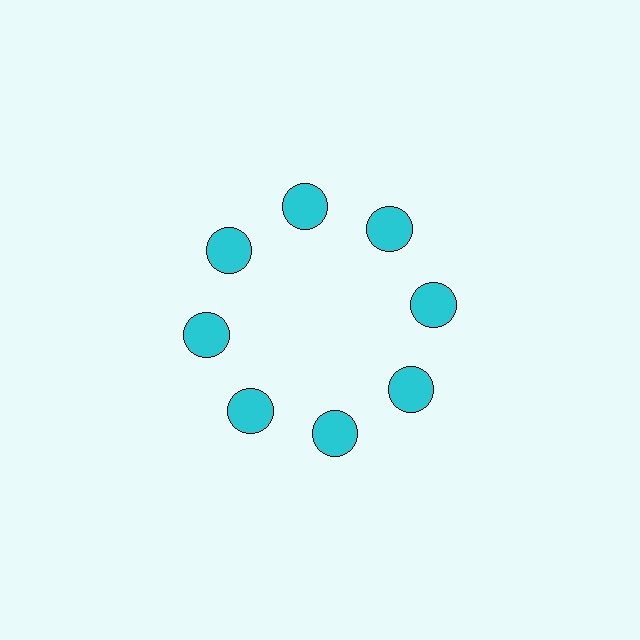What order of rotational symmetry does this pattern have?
This pattern has 8-fold rotational symmetry.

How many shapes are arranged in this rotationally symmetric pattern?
There are 8 shapes, arranged in 8 groups of 1.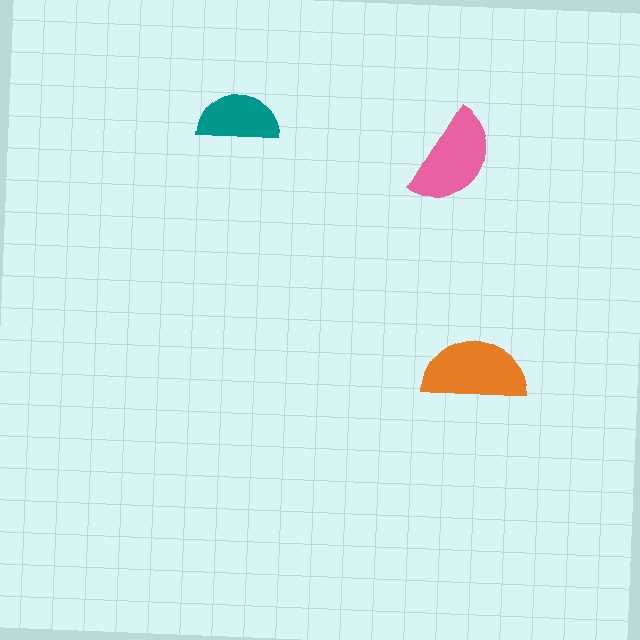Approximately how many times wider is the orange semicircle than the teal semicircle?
About 1.5 times wider.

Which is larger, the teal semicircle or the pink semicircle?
The pink one.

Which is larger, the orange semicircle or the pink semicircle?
The orange one.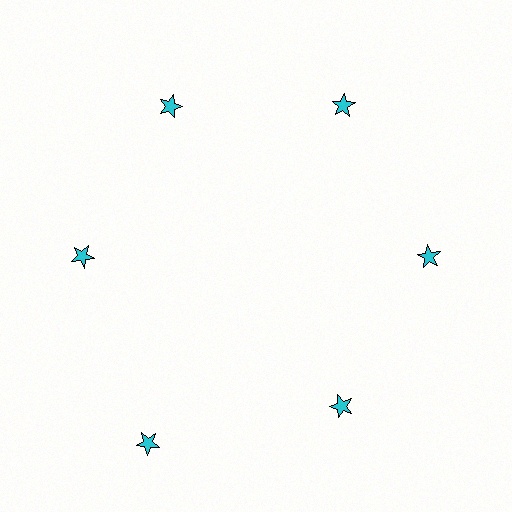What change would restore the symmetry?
The symmetry would be restored by moving it inward, back onto the ring so that all 6 stars sit at equal angles and equal distance from the center.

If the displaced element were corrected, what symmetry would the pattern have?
It would have 6-fold rotational symmetry — the pattern would map onto itself every 60 degrees.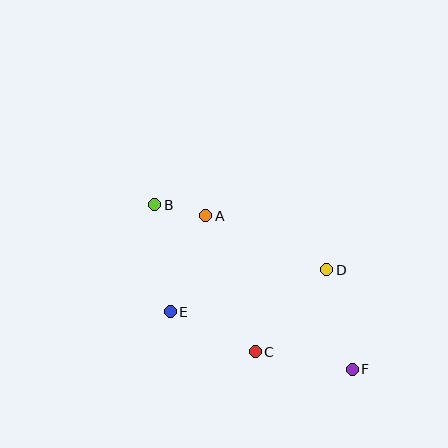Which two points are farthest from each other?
Points B and F are farthest from each other.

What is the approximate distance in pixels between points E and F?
The distance between E and F is approximately 191 pixels.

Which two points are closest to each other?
Points A and B are closest to each other.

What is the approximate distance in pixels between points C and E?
The distance between C and E is approximately 94 pixels.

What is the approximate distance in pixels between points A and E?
The distance between A and E is approximately 102 pixels.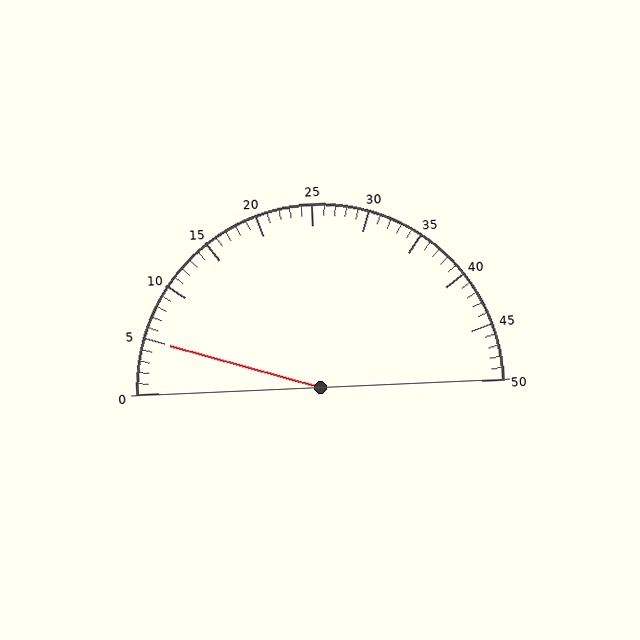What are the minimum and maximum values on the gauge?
The gauge ranges from 0 to 50.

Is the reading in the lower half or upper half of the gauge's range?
The reading is in the lower half of the range (0 to 50).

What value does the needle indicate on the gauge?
The needle indicates approximately 5.